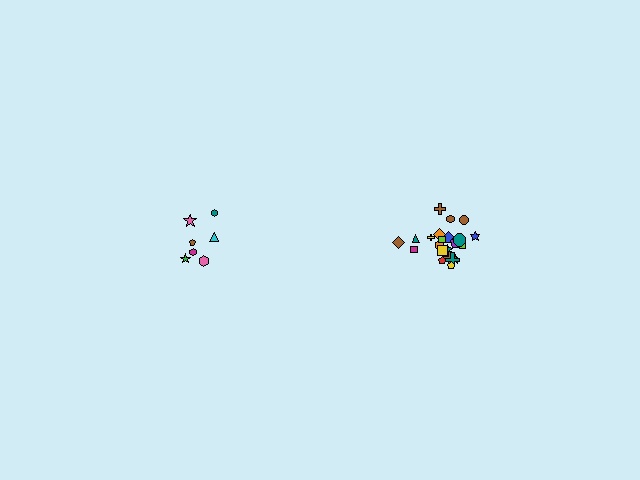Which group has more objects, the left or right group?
The right group.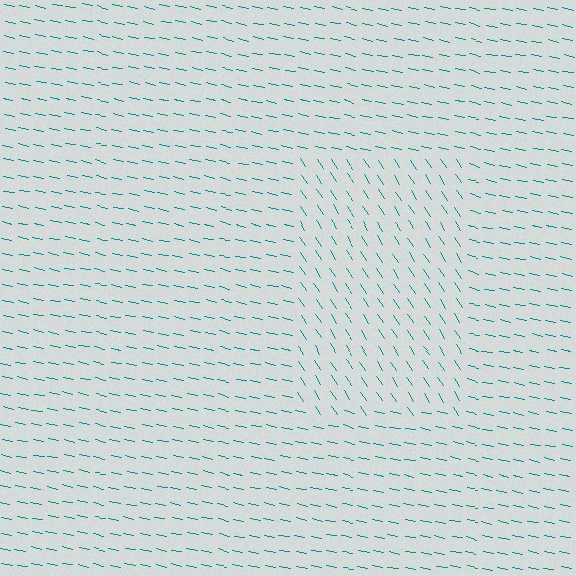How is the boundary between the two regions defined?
The boundary is defined purely by a change in line orientation (approximately 45 degrees difference). All lines are the same color and thickness.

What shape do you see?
I see a rectangle.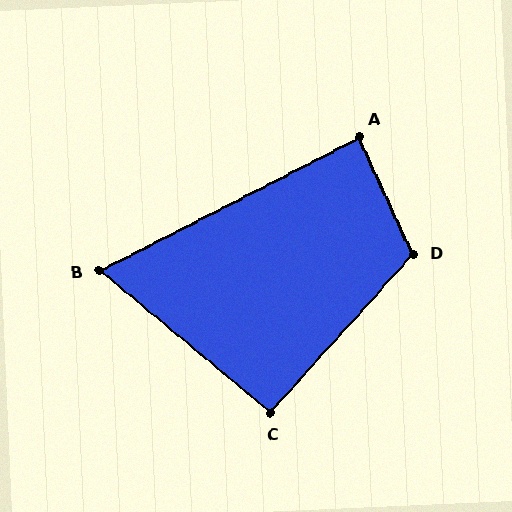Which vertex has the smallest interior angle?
B, at approximately 67 degrees.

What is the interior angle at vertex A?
Approximately 88 degrees (approximately right).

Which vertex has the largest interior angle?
D, at approximately 113 degrees.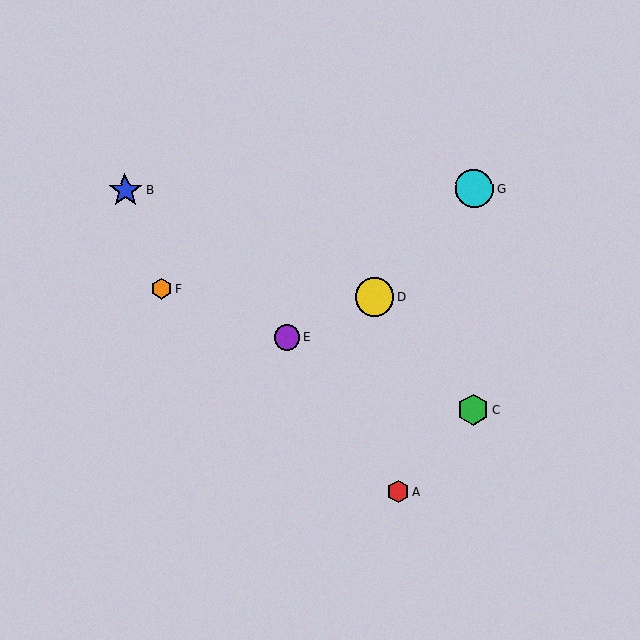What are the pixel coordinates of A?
Object A is at (398, 491).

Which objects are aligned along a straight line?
Objects C, E, F are aligned along a straight line.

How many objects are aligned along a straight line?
3 objects (C, E, F) are aligned along a straight line.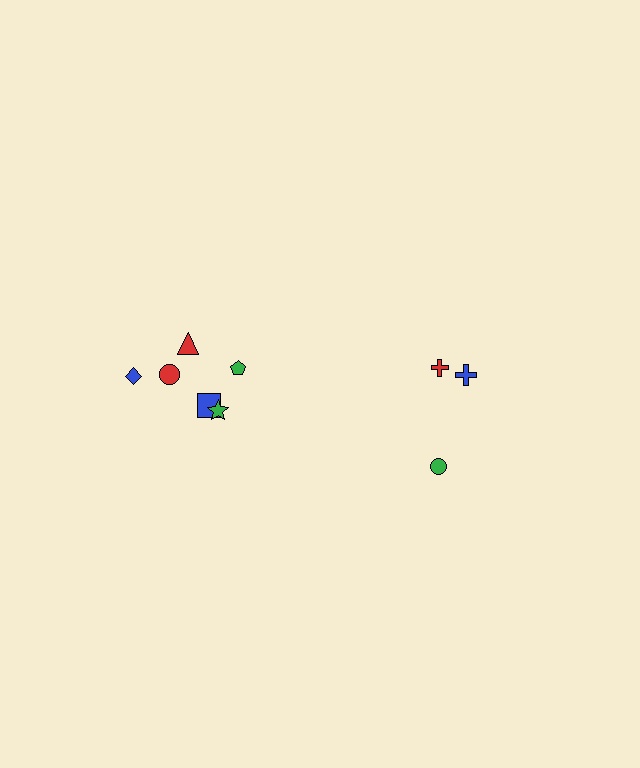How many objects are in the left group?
There are 6 objects.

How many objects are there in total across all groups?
There are 9 objects.